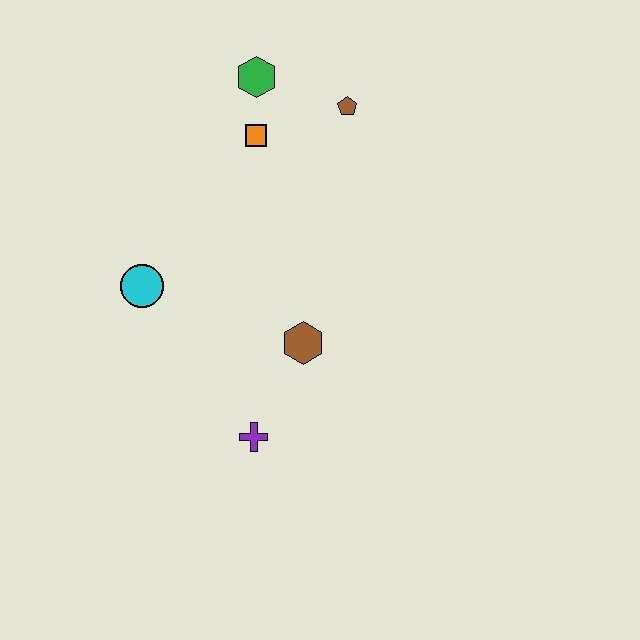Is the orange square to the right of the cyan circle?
Yes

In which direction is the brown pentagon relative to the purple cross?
The brown pentagon is above the purple cross.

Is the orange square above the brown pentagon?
No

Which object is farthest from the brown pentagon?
The purple cross is farthest from the brown pentagon.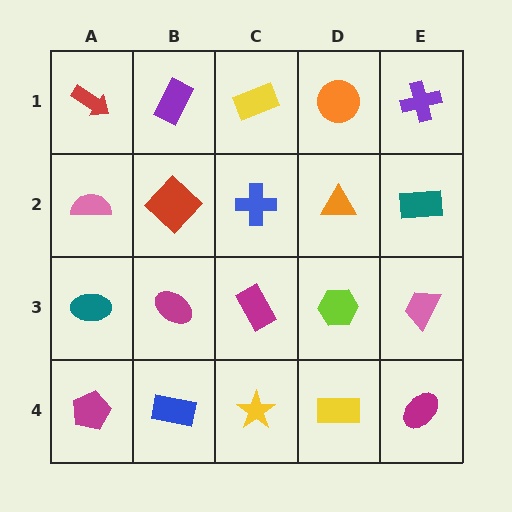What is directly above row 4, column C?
A magenta rectangle.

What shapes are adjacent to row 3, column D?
An orange triangle (row 2, column D), a yellow rectangle (row 4, column D), a magenta rectangle (row 3, column C), a pink trapezoid (row 3, column E).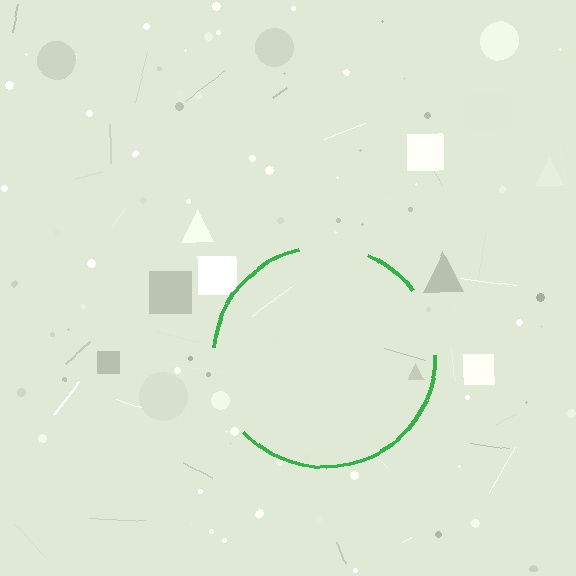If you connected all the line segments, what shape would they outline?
They would outline a circle.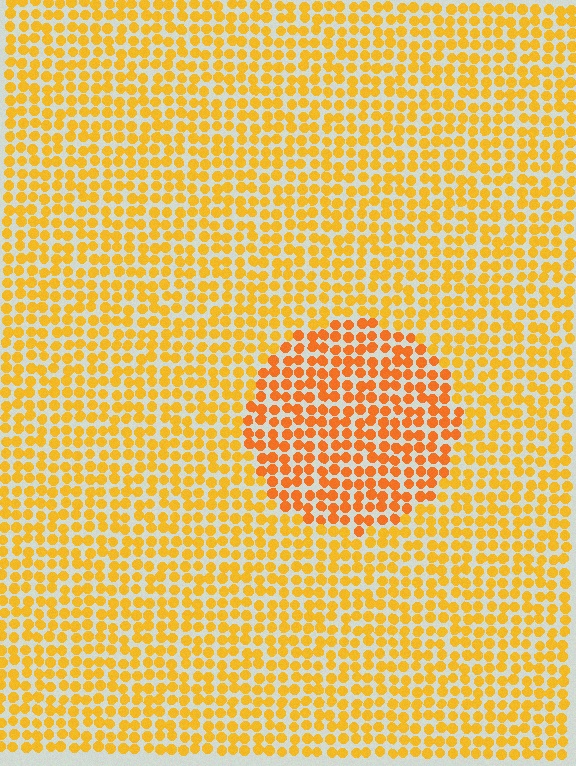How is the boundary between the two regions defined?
The boundary is defined purely by a slight shift in hue (about 21 degrees). Spacing, size, and orientation are identical on both sides.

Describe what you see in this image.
The image is filled with small yellow elements in a uniform arrangement. A circle-shaped region is visible where the elements are tinted to a slightly different hue, forming a subtle color boundary.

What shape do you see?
I see a circle.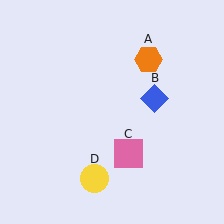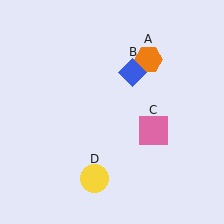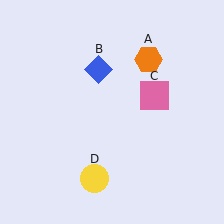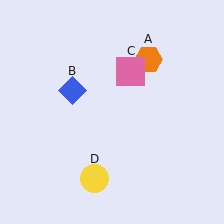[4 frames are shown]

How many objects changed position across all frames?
2 objects changed position: blue diamond (object B), pink square (object C).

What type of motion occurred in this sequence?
The blue diamond (object B), pink square (object C) rotated counterclockwise around the center of the scene.